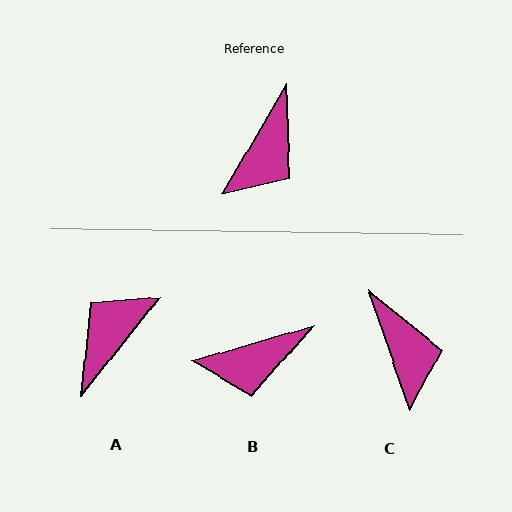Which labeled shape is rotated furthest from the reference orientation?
A, about 171 degrees away.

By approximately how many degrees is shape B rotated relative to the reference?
Approximately 44 degrees clockwise.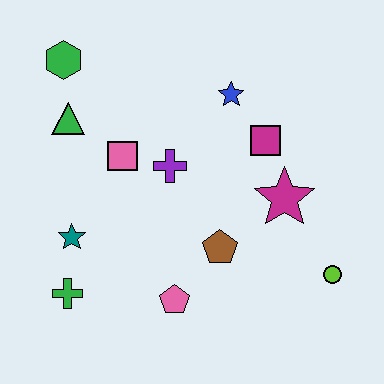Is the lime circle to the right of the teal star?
Yes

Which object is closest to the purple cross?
The pink square is closest to the purple cross.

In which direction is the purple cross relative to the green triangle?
The purple cross is to the right of the green triangle.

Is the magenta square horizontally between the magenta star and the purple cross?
Yes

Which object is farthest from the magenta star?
The green hexagon is farthest from the magenta star.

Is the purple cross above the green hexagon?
No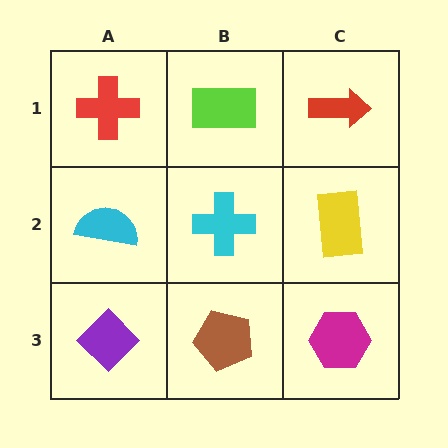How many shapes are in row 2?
3 shapes.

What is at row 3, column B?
A brown pentagon.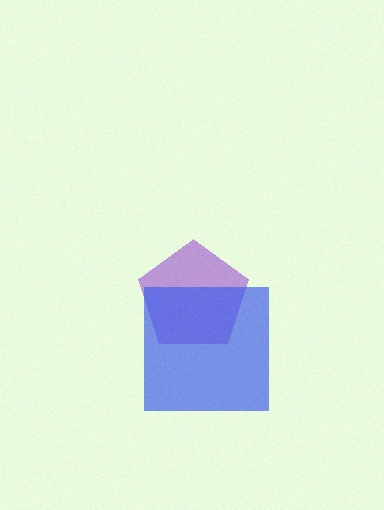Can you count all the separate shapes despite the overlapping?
Yes, there are 2 separate shapes.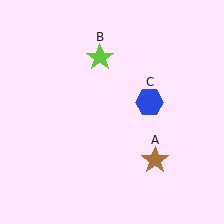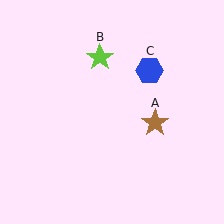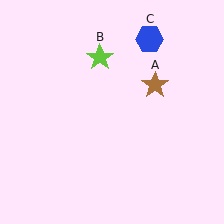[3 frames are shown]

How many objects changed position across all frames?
2 objects changed position: brown star (object A), blue hexagon (object C).